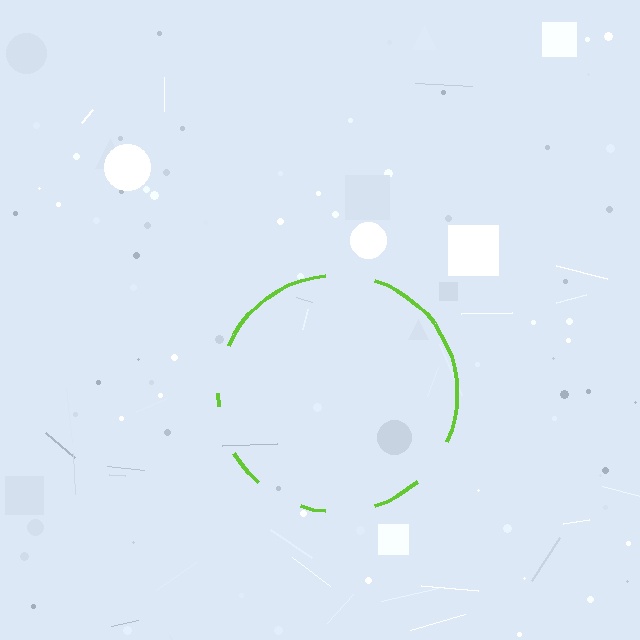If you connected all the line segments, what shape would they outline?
They would outline a circle.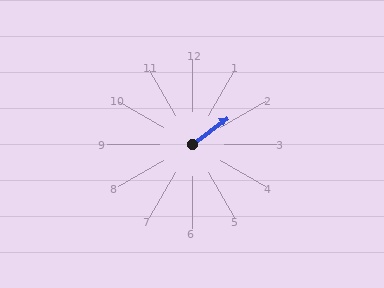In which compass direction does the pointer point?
Northeast.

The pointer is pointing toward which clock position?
Roughly 2 o'clock.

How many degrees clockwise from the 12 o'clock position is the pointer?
Approximately 53 degrees.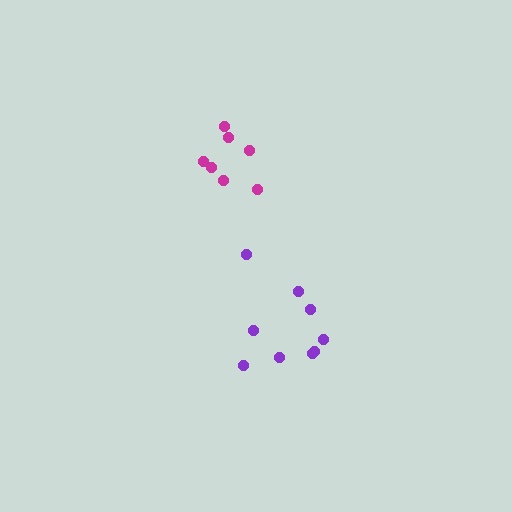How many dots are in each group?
Group 1: 7 dots, Group 2: 9 dots (16 total).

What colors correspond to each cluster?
The clusters are colored: magenta, purple.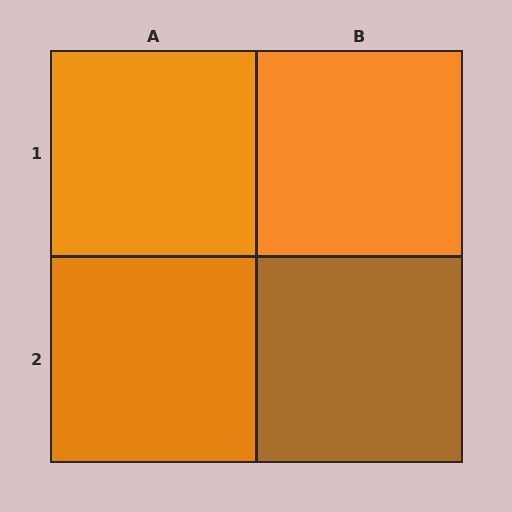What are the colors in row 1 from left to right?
Orange, orange.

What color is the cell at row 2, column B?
Brown.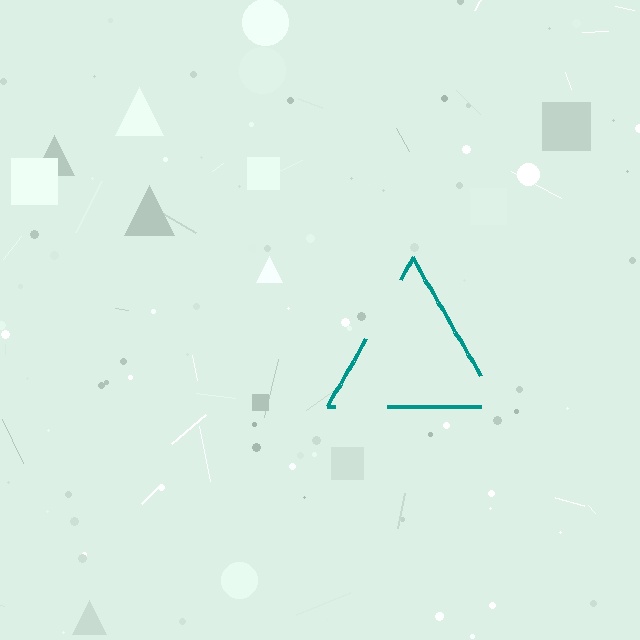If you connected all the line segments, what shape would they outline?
They would outline a triangle.